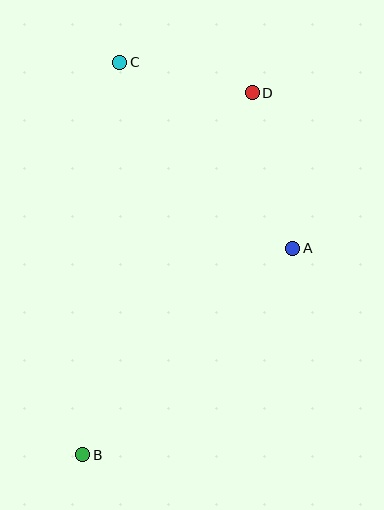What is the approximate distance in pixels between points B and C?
The distance between B and C is approximately 394 pixels.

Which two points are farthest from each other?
Points B and D are farthest from each other.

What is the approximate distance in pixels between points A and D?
The distance between A and D is approximately 161 pixels.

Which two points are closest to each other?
Points C and D are closest to each other.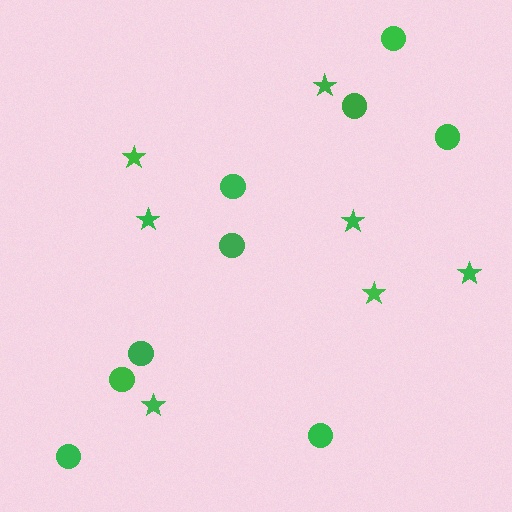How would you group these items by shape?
There are 2 groups: one group of stars (7) and one group of circles (9).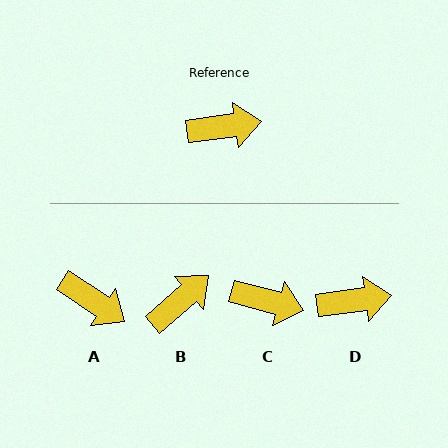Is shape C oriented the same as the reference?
No, it is off by about 22 degrees.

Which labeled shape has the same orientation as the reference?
D.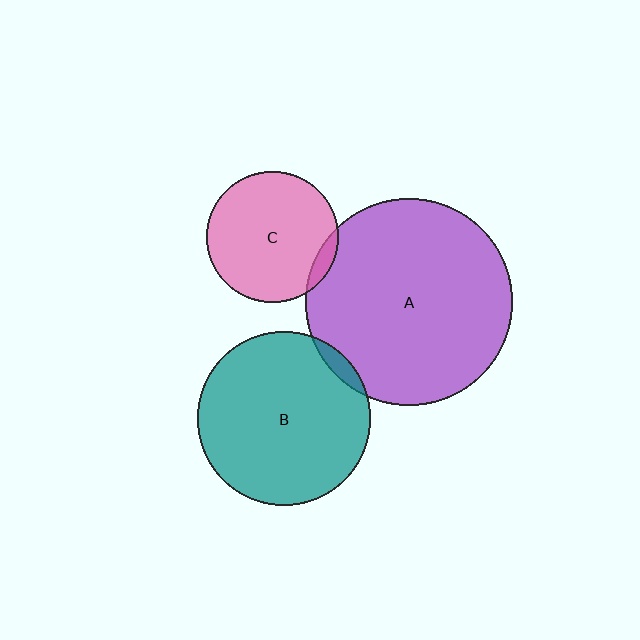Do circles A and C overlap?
Yes.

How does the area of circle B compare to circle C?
Approximately 1.7 times.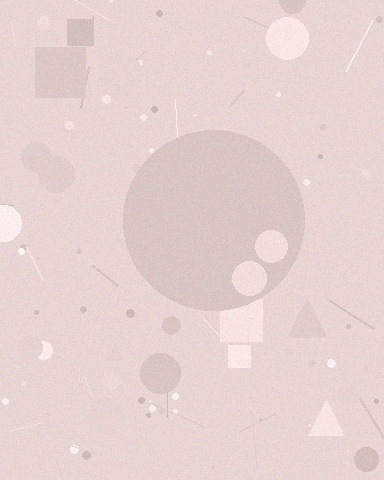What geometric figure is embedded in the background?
A circle is embedded in the background.